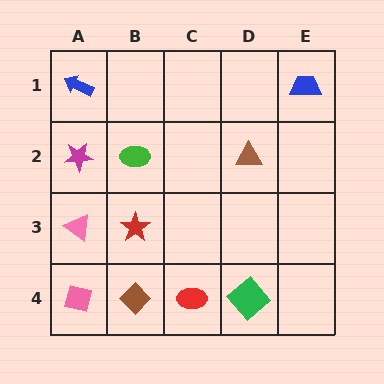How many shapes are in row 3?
2 shapes.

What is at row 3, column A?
A pink triangle.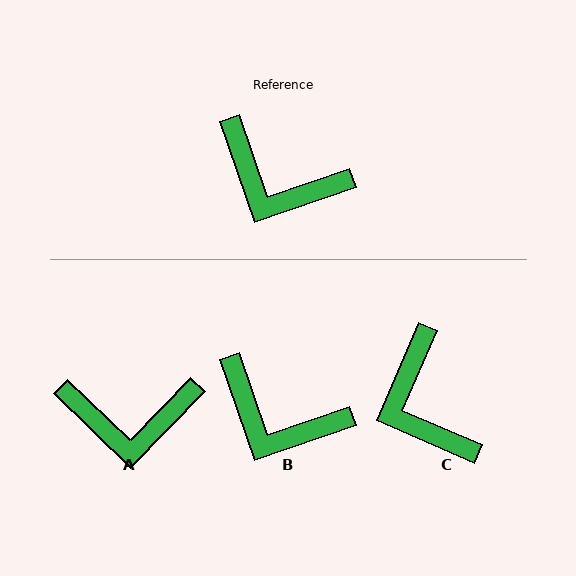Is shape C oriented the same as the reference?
No, it is off by about 42 degrees.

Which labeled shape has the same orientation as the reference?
B.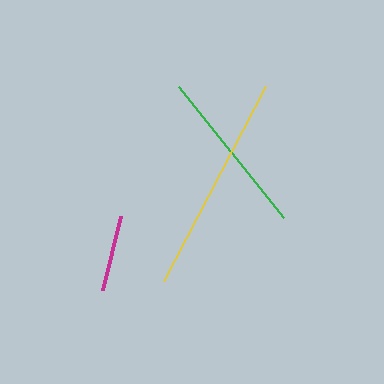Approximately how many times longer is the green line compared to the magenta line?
The green line is approximately 2.2 times the length of the magenta line.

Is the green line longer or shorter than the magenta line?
The green line is longer than the magenta line.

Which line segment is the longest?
The yellow line is the longest at approximately 220 pixels.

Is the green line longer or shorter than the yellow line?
The yellow line is longer than the green line.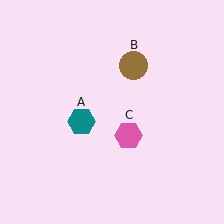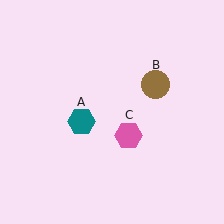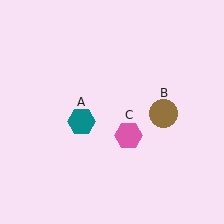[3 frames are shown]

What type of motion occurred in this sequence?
The brown circle (object B) rotated clockwise around the center of the scene.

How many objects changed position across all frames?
1 object changed position: brown circle (object B).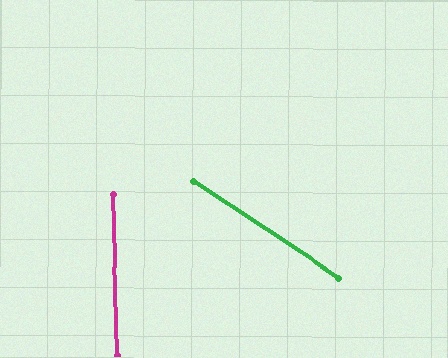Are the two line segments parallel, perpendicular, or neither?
Neither parallel nor perpendicular — they differ by about 55°.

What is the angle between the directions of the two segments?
Approximately 55 degrees.